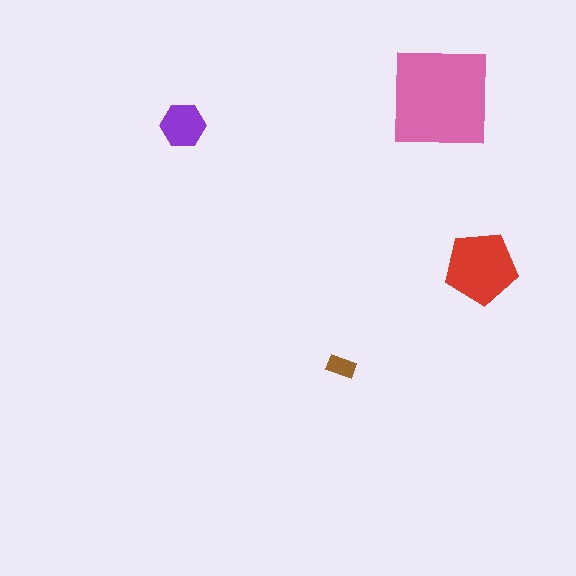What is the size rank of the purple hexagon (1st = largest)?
3rd.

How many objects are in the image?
There are 4 objects in the image.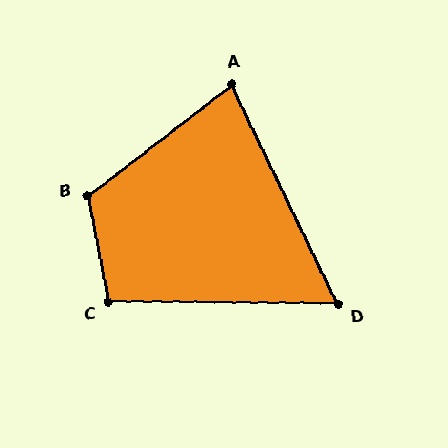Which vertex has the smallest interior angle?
D, at approximately 64 degrees.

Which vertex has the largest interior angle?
B, at approximately 116 degrees.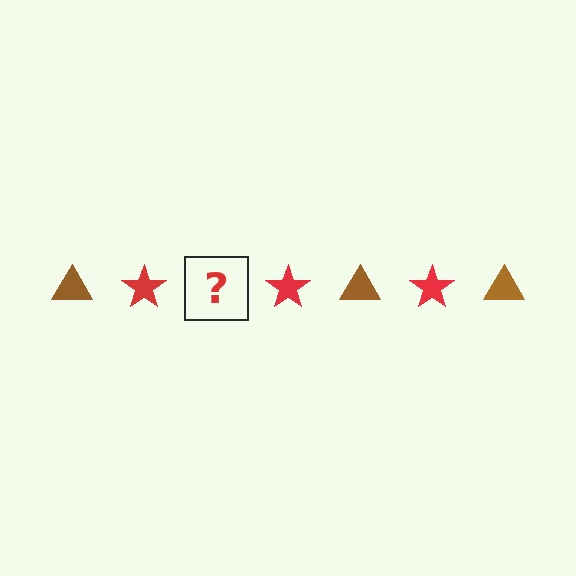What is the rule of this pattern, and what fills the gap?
The rule is that the pattern alternates between brown triangle and red star. The gap should be filled with a brown triangle.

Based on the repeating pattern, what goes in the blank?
The blank should be a brown triangle.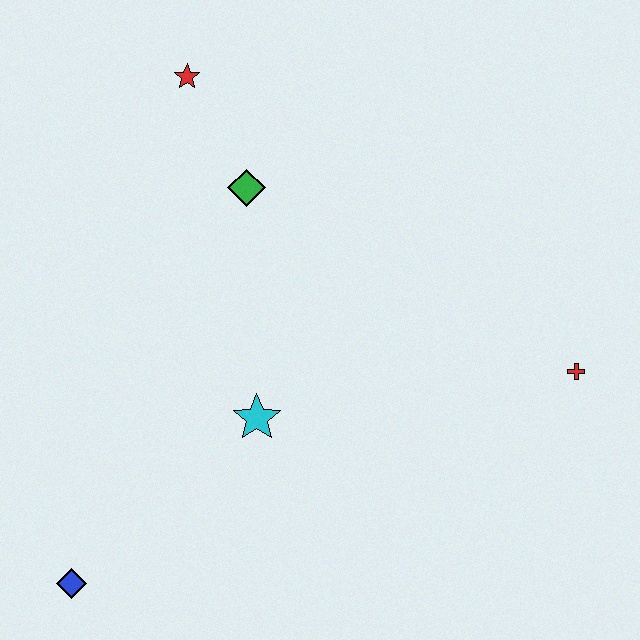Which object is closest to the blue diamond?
The cyan star is closest to the blue diamond.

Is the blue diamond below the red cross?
Yes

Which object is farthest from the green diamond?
The blue diamond is farthest from the green diamond.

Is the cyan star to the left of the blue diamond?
No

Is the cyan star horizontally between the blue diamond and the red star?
No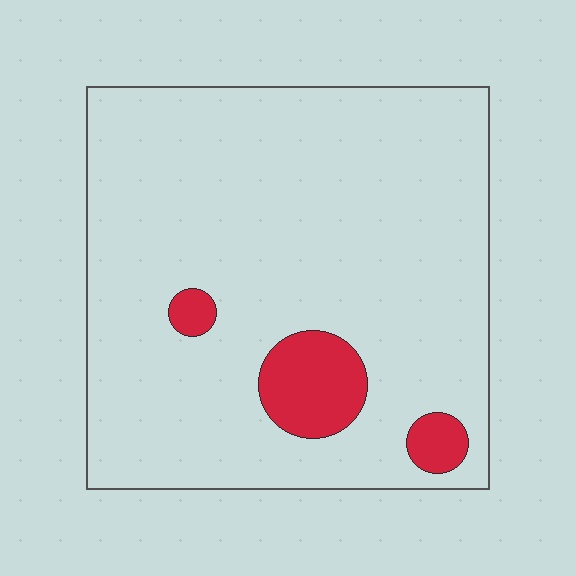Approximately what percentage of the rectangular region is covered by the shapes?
Approximately 10%.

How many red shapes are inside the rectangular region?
3.